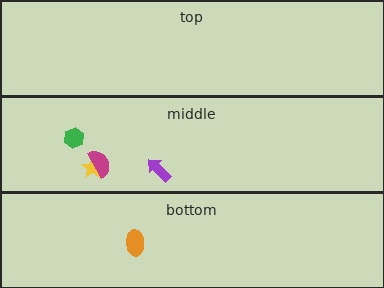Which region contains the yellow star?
The middle region.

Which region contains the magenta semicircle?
The middle region.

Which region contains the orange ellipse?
The bottom region.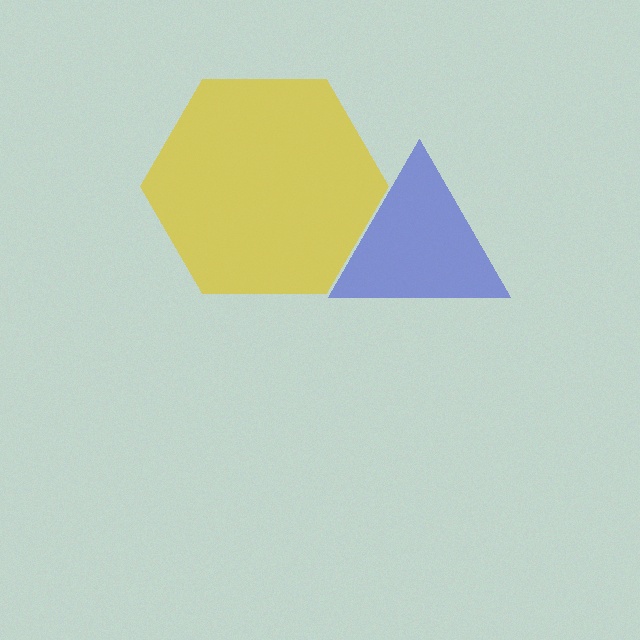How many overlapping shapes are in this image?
There are 2 overlapping shapes in the image.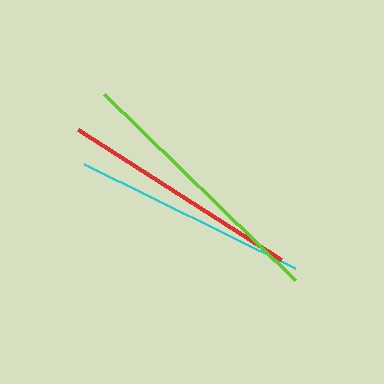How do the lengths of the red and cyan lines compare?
The red and cyan lines are approximately the same length.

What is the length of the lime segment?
The lime segment is approximately 267 pixels long.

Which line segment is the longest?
The lime line is the longest at approximately 267 pixels.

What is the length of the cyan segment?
The cyan segment is approximately 235 pixels long.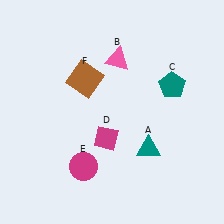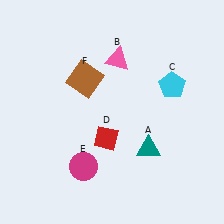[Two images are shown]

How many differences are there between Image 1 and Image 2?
There are 2 differences between the two images.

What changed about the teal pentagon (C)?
In Image 1, C is teal. In Image 2, it changed to cyan.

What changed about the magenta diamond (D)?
In Image 1, D is magenta. In Image 2, it changed to red.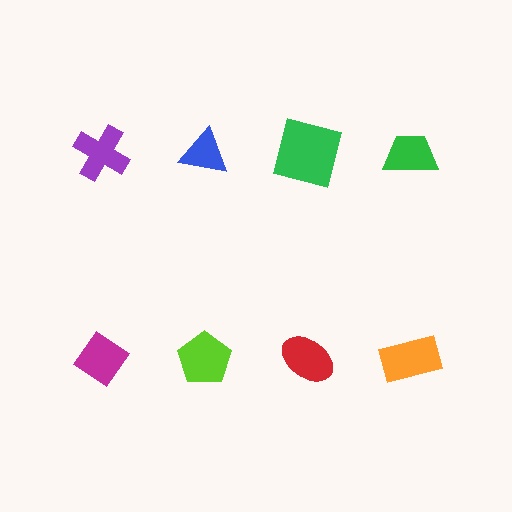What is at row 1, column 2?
A blue triangle.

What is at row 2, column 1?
A magenta diamond.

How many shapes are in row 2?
4 shapes.